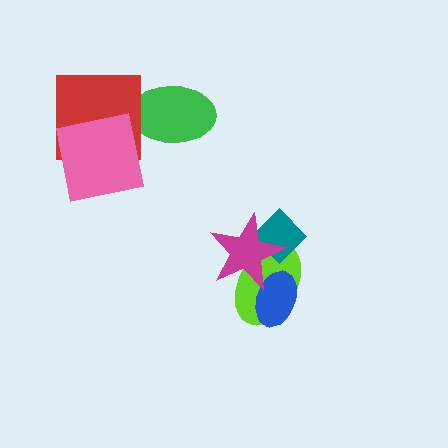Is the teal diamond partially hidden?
Yes, it is partially covered by another shape.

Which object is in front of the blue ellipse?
The magenta star is in front of the blue ellipse.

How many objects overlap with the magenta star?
3 objects overlap with the magenta star.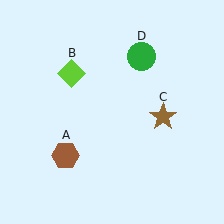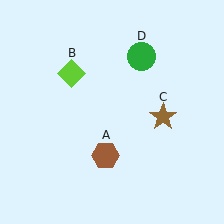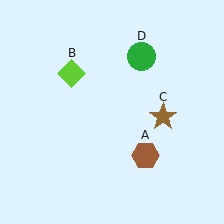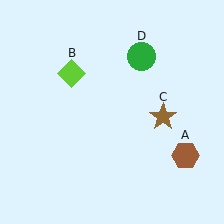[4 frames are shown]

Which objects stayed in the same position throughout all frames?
Lime diamond (object B) and brown star (object C) and green circle (object D) remained stationary.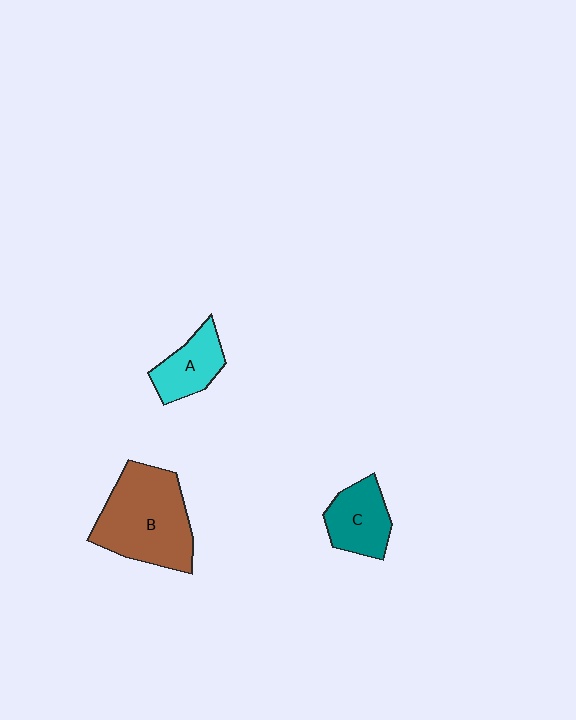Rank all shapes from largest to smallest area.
From largest to smallest: B (brown), C (teal), A (cyan).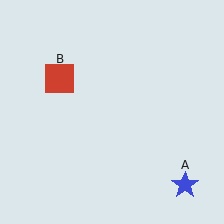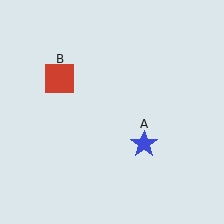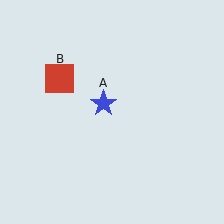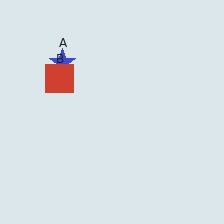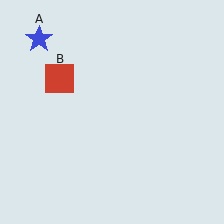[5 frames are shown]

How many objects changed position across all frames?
1 object changed position: blue star (object A).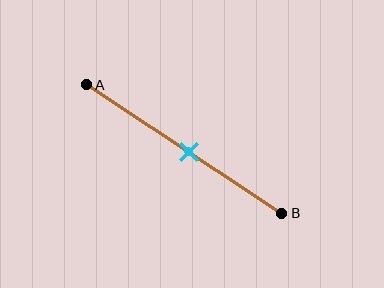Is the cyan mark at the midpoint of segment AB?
Yes, the mark is approximately at the midpoint.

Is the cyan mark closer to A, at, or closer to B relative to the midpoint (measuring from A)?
The cyan mark is approximately at the midpoint of segment AB.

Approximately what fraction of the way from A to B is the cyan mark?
The cyan mark is approximately 50% of the way from A to B.